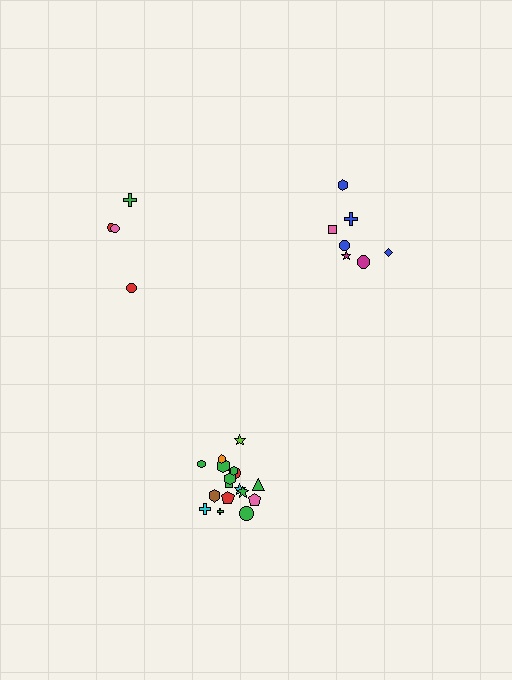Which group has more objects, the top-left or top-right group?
The top-right group.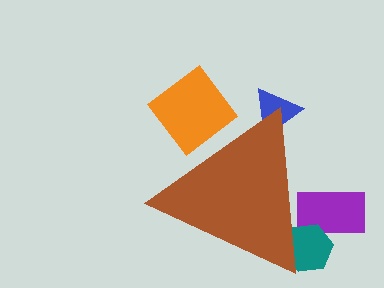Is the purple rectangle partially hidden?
Yes, the purple rectangle is partially hidden behind the brown triangle.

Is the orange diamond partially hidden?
Yes, the orange diamond is partially hidden behind the brown triangle.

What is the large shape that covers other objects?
A brown triangle.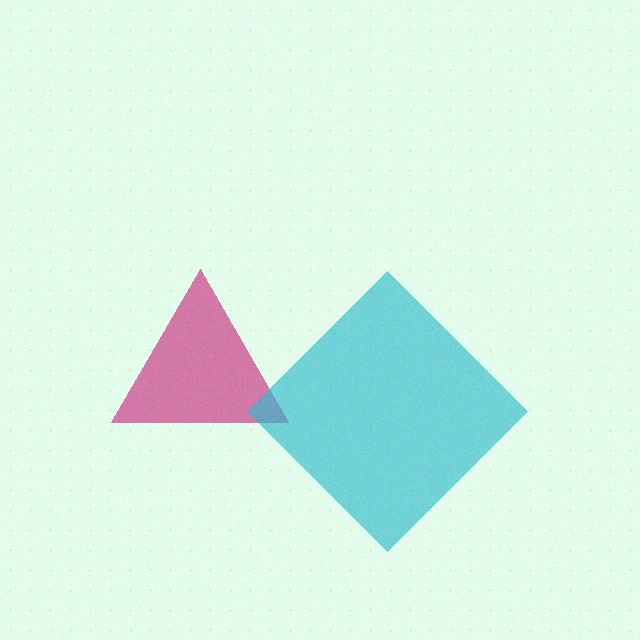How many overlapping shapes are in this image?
There are 2 overlapping shapes in the image.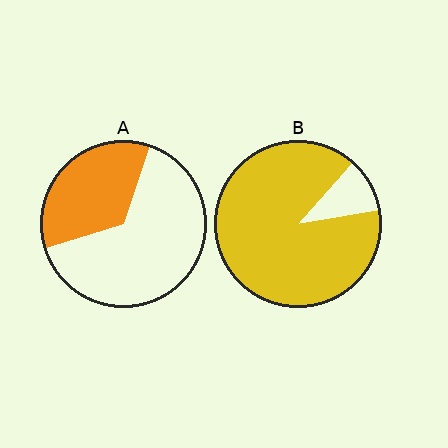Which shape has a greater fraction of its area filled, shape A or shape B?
Shape B.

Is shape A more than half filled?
No.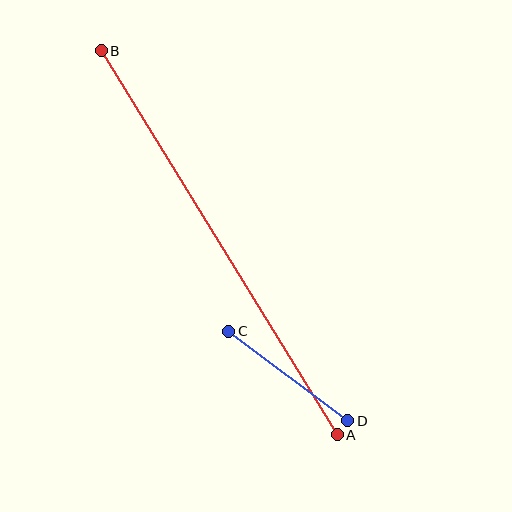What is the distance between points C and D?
The distance is approximately 149 pixels.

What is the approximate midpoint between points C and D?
The midpoint is at approximately (288, 376) pixels.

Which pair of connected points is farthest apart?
Points A and B are farthest apart.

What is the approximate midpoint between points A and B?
The midpoint is at approximately (219, 243) pixels.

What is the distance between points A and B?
The distance is approximately 450 pixels.